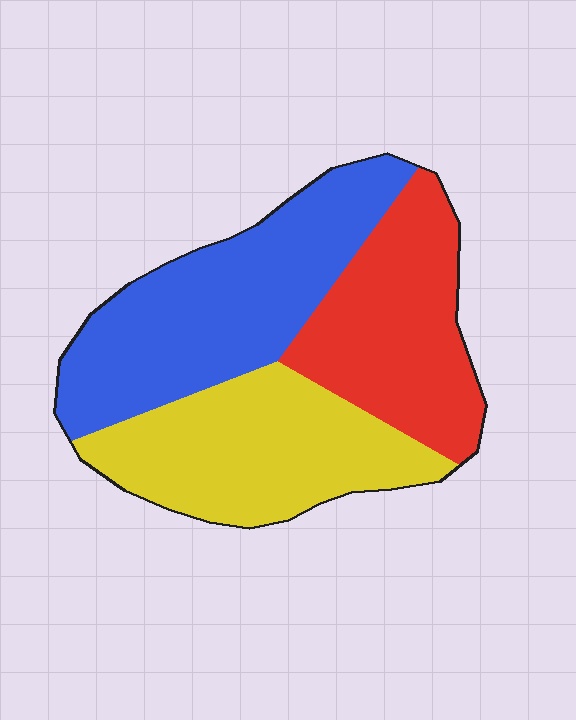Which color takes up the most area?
Blue, at roughly 40%.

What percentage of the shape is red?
Red takes up between a quarter and a half of the shape.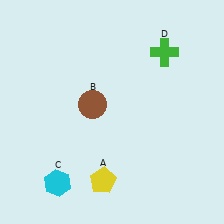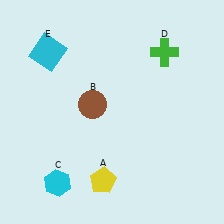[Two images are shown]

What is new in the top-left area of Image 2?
A cyan square (E) was added in the top-left area of Image 2.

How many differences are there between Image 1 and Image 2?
There is 1 difference between the two images.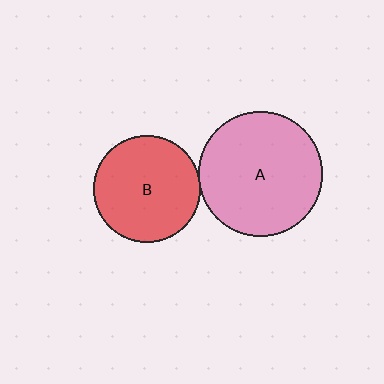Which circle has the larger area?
Circle A (pink).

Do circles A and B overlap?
Yes.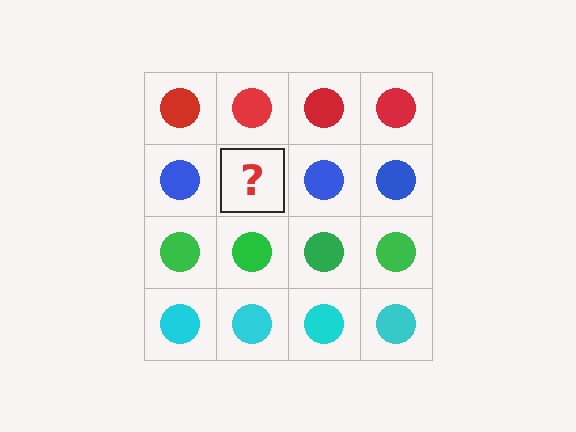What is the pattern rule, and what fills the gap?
The rule is that each row has a consistent color. The gap should be filled with a blue circle.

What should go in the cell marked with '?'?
The missing cell should contain a blue circle.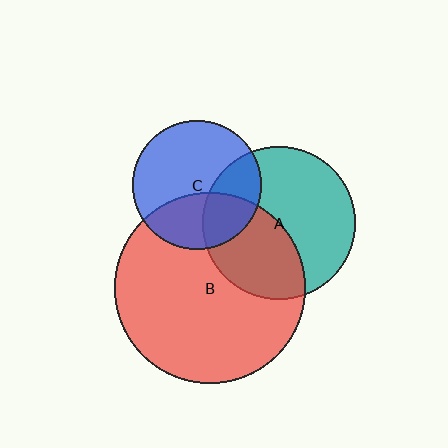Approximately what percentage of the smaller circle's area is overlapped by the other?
Approximately 40%.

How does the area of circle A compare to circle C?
Approximately 1.4 times.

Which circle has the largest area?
Circle B (red).